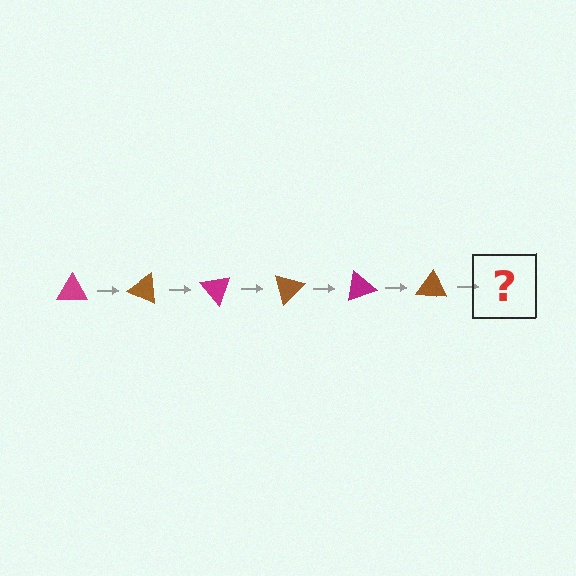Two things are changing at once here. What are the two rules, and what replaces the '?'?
The two rules are that it rotates 25 degrees each step and the color cycles through magenta and brown. The '?' should be a magenta triangle, rotated 150 degrees from the start.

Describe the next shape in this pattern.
It should be a magenta triangle, rotated 150 degrees from the start.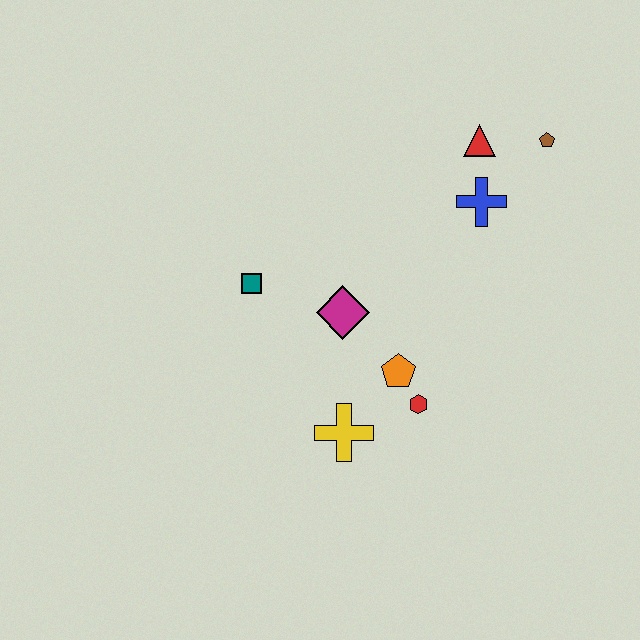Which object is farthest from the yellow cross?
The brown pentagon is farthest from the yellow cross.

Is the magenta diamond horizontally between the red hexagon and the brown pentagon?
No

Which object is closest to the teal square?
The magenta diamond is closest to the teal square.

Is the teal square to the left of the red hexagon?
Yes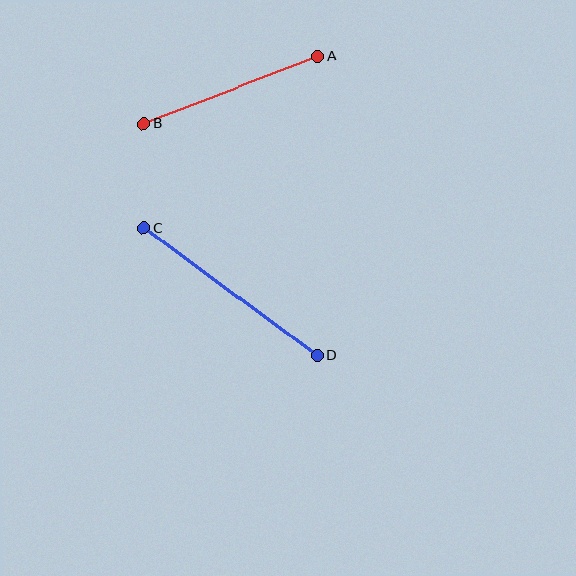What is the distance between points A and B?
The distance is approximately 186 pixels.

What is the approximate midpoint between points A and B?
The midpoint is at approximately (231, 90) pixels.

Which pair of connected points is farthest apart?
Points C and D are farthest apart.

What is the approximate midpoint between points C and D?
The midpoint is at approximately (230, 292) pixels.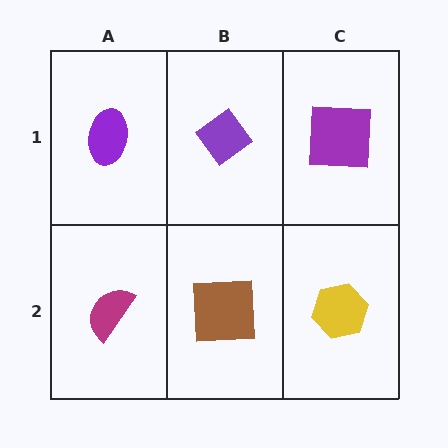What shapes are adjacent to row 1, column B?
A brown square (row 2, column B), a purple ellipse (row 1, column A), a purple square (row 1, column C).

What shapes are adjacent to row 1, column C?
A yellow hexagon (row 2, column C), a purple diamond (row 1, column B).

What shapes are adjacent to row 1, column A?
A magenta semicircle (row 2, column A), a purple diamond (row 1, column B).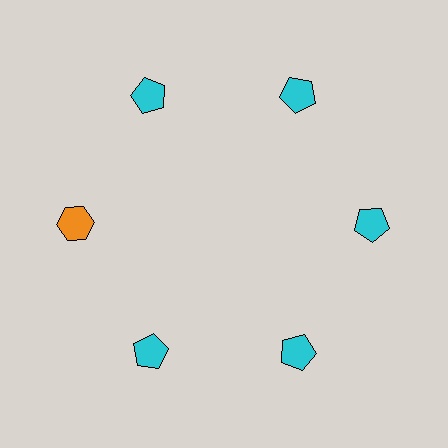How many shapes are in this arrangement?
There are 6 shapes arranged in a ring pattern.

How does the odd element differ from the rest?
It differs in both color (orange instead of cyan) and shape (hexagon instead of pentagon).